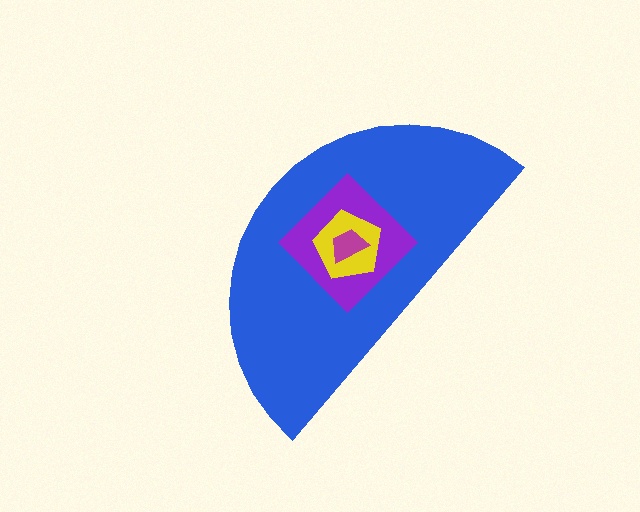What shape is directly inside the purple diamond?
The yellow pentagon.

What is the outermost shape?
The blue semicircle.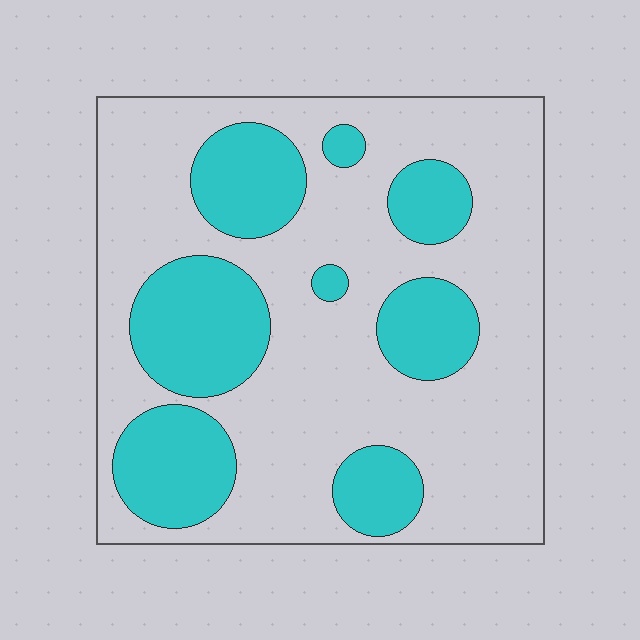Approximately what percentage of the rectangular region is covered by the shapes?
Approximately 30%.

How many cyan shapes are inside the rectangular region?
8.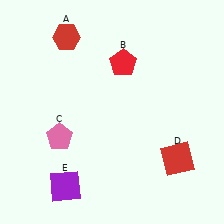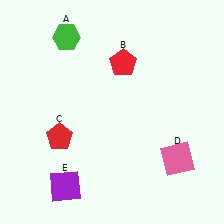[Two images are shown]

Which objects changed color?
A changed from red to green. C changed from pink to red. D changed from red to pink.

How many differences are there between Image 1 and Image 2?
There are 3 differences between the two images.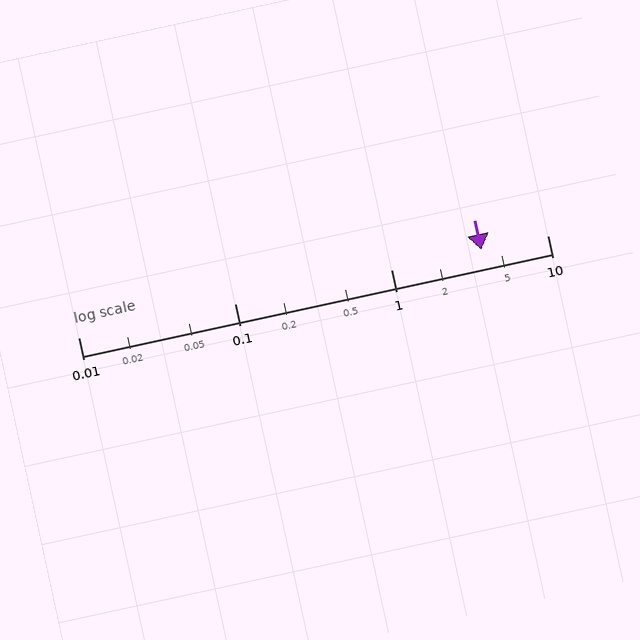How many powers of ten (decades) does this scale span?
The scale spans 3 decades, from 0.01 to 10.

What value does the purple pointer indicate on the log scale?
The pointer indicates approximately 3.8.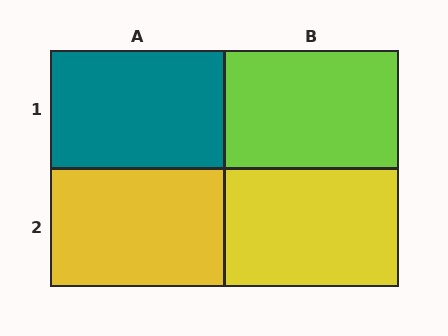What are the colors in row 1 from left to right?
Teal, lime.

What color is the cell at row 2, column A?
Yellow.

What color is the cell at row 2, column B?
Yellow.